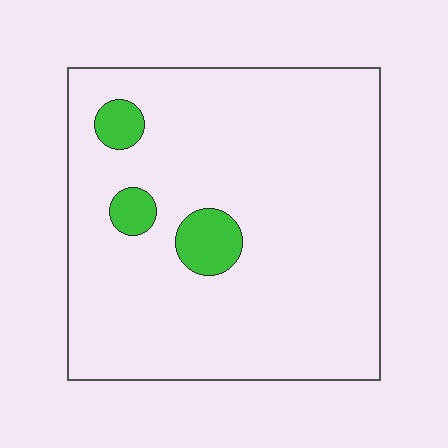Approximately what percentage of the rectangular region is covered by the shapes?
Approximately 10%.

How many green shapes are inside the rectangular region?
3.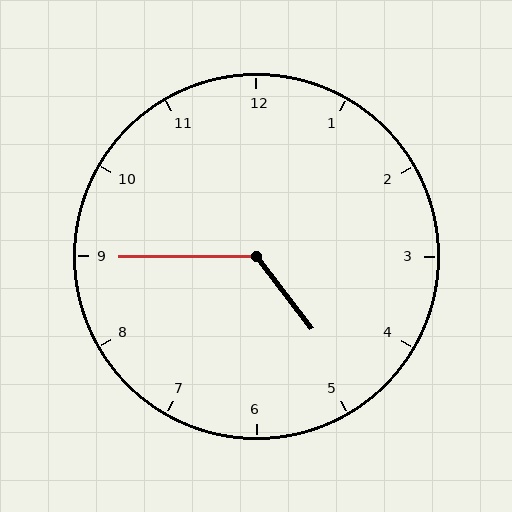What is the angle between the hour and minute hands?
Approximately 128 degrees.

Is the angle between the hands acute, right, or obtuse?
It is obtuse.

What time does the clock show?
4:45.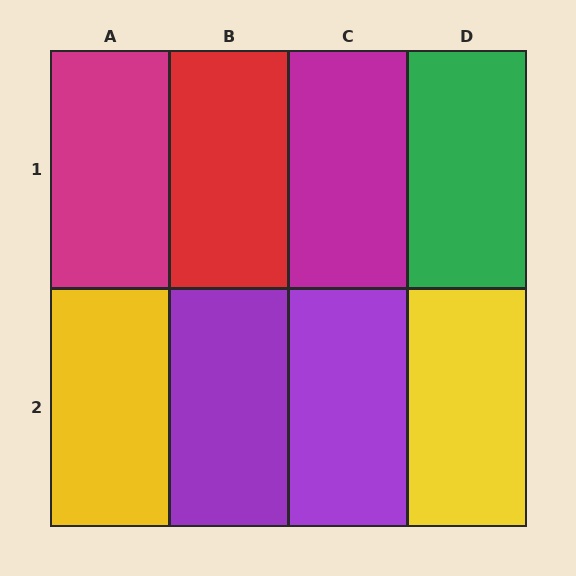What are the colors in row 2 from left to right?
Yellow, purple, purple, yellow.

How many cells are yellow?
2 cells are yellow.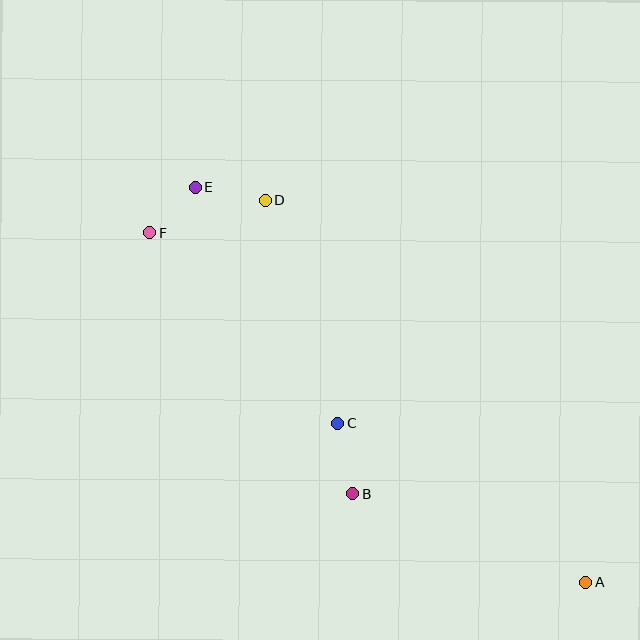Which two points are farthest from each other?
Points A and F are farthest from each other.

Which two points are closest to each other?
Points E and F are closest to each other.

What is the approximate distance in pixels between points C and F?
The distance between C and F is approximately 267 pixels.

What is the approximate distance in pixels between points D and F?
The distance between D and F is approximately 120 pixels.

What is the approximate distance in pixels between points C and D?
The distance between C and D is approximately 235 pixels.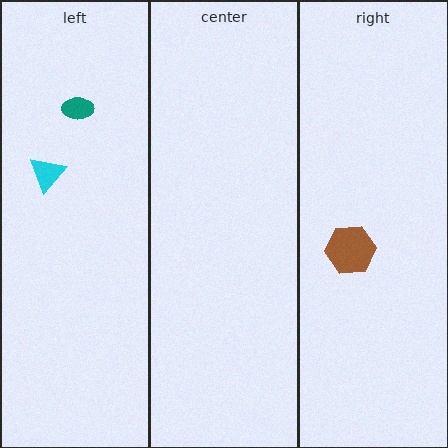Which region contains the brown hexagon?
The right region.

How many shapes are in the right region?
1.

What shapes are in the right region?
The brown hexagon.